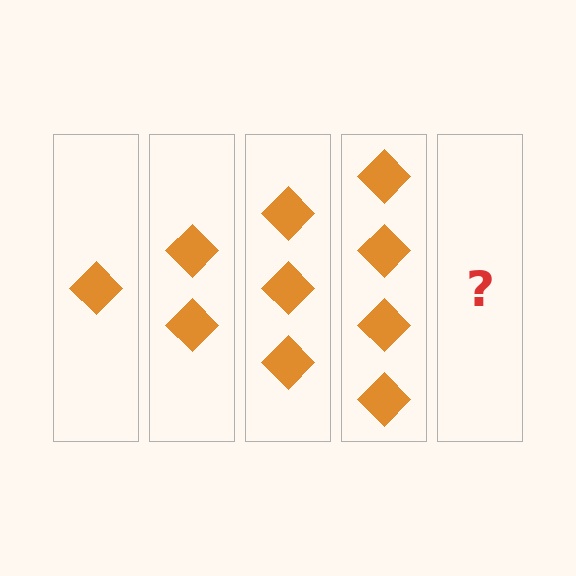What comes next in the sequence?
The next element should be 5 diamonds.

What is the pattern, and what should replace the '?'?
The pattern is that each step adds one more diamond. The '?' should be 5 diamonds.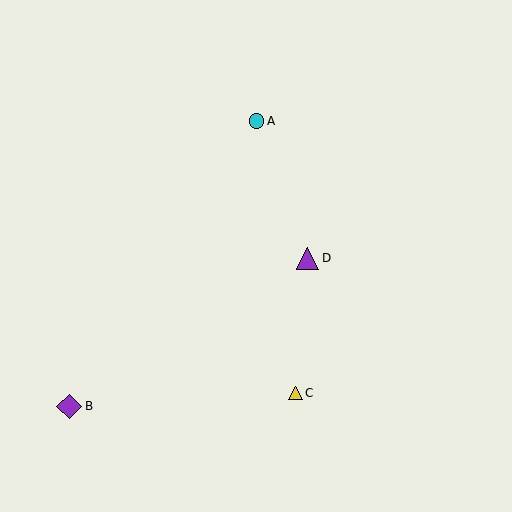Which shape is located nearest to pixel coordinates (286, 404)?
The yellow triangle (labeled C) at (296, 393) is nearest to that location.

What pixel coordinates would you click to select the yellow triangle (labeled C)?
Click at (296, 393) to select the yellow triangle C.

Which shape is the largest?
The purple diamond (labeled B) is the largest.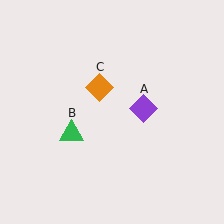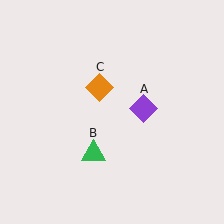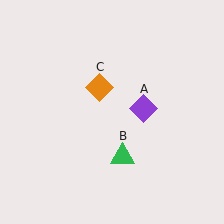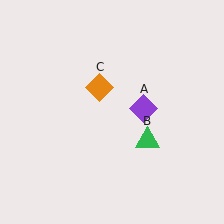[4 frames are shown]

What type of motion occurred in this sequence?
The green triangle (object B) rotated counterclockwise around the center of the scene.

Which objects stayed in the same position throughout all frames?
Purple diamond (object A) and orange diamond (object C) remained stationary.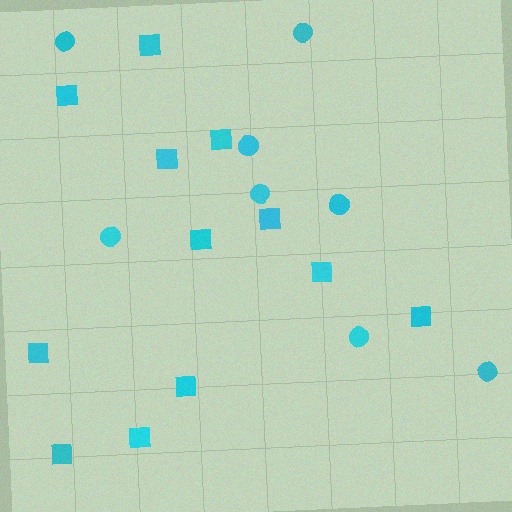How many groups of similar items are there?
There are 2 groups: one group of squares (12) and one group of circles (8).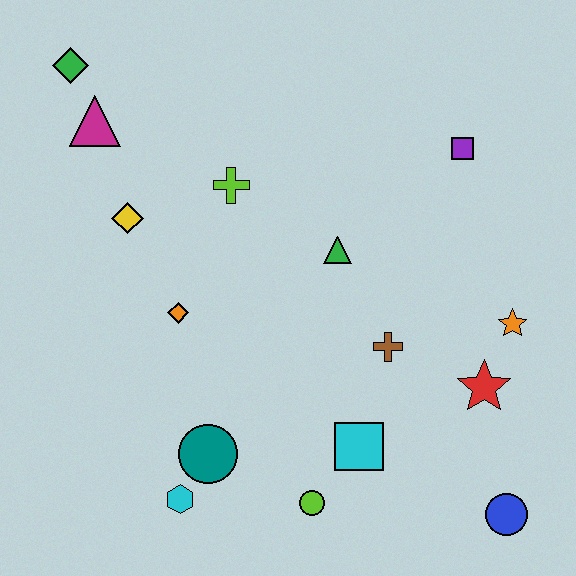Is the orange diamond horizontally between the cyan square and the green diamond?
Yes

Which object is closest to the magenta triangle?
The green diamond is closest to the magenta triangle.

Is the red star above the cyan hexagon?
Yes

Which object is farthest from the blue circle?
The green diamond is farthest from the blue circle.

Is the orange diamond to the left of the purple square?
Yes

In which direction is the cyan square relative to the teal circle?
The cyan square is to the right of the teal circle.